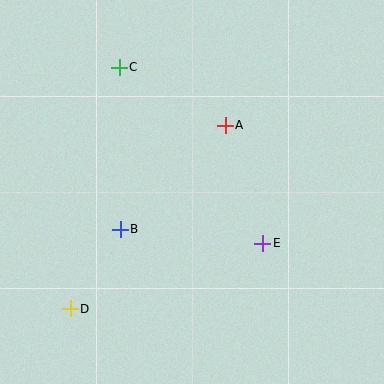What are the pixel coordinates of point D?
Point D is at (70, 309).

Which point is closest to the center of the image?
Point A at (225, 125) is closest to the center.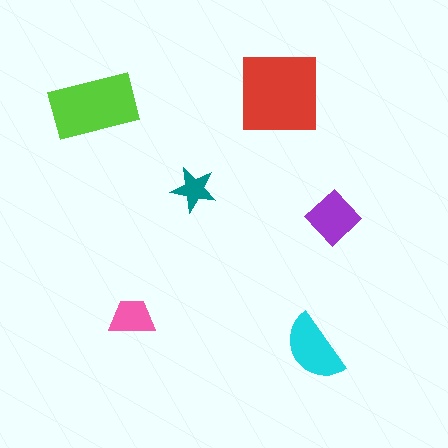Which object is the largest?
The red square.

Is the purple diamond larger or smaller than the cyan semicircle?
Smaller.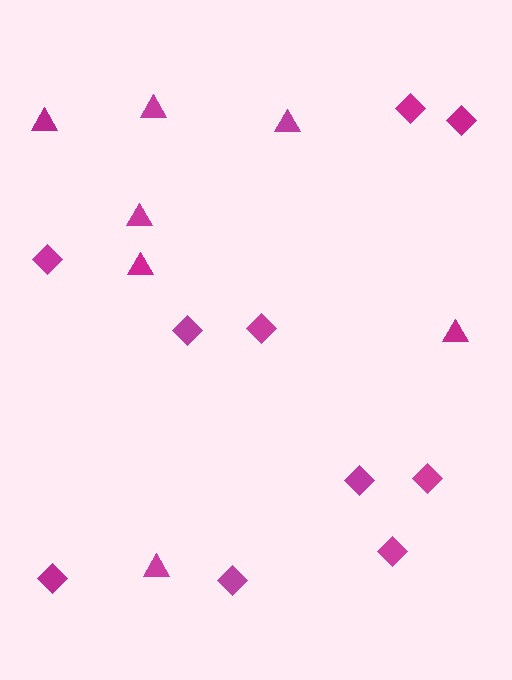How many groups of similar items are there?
There are 2 groups: one group of triangles (7) and one group of diamonds (10).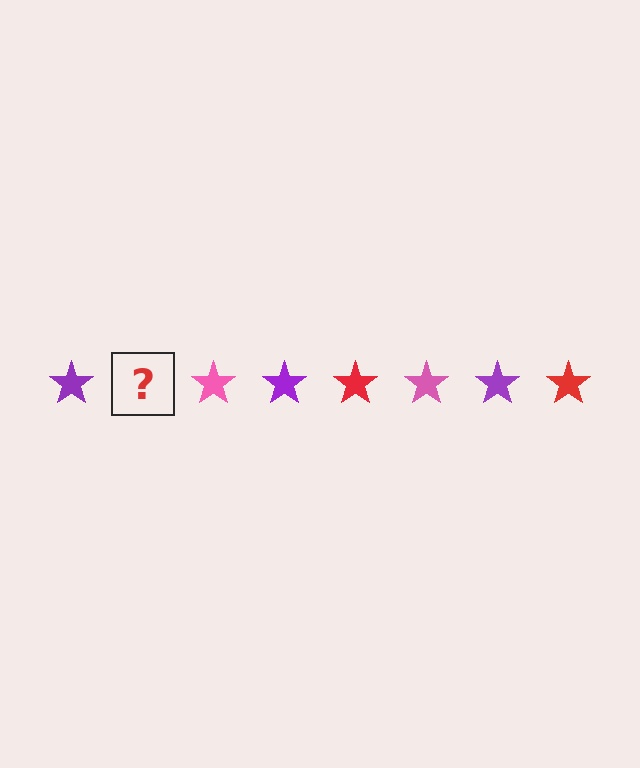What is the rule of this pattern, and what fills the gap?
The rule is that the pattern cycles through purple, red, pink stars. The gap should be filled with a red star.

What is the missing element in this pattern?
The missing element is a red star.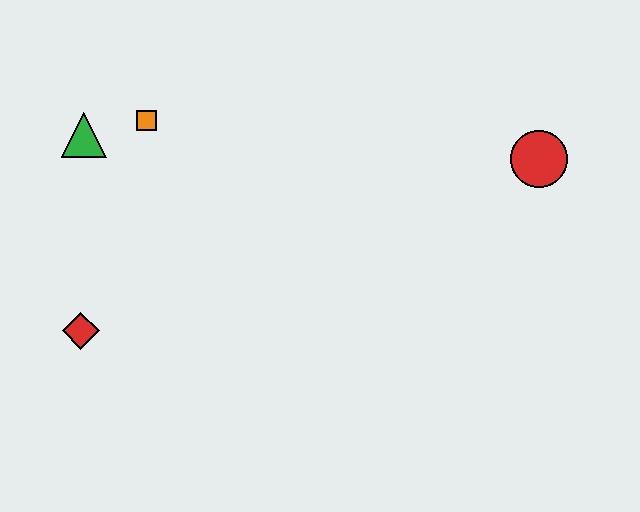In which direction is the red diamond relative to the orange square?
The red diamond is below the orange square.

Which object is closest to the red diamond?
The green triangle is closest to the red diamond.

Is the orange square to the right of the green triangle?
Yes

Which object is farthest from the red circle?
The red diamond is farthest from the red circle.